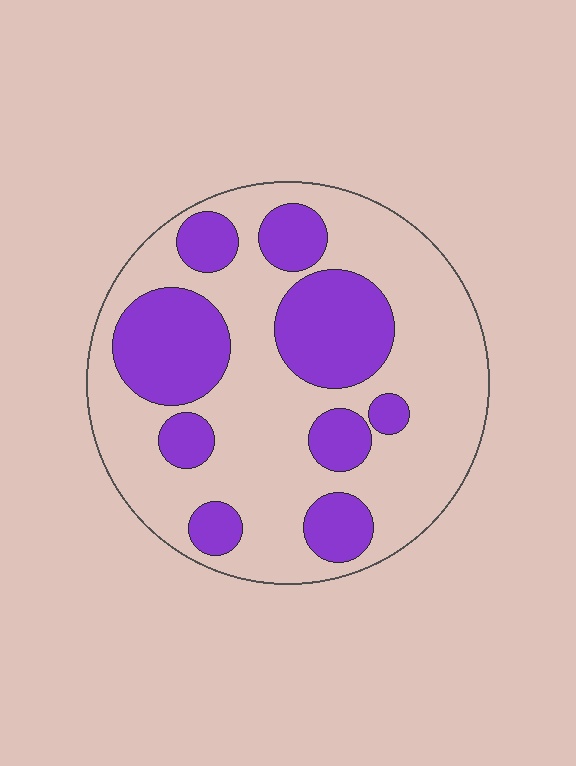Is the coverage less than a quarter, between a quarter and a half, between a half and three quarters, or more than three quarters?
Between a quarter and a half.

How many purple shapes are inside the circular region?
9.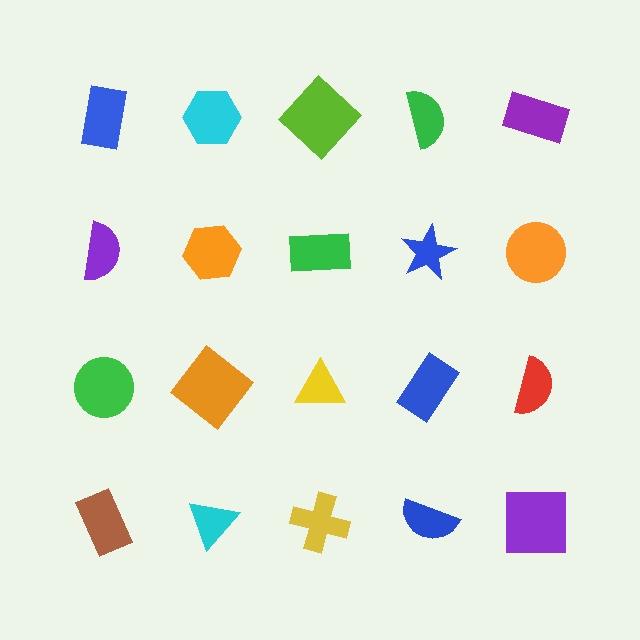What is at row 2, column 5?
An orange circle.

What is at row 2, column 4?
A blue star.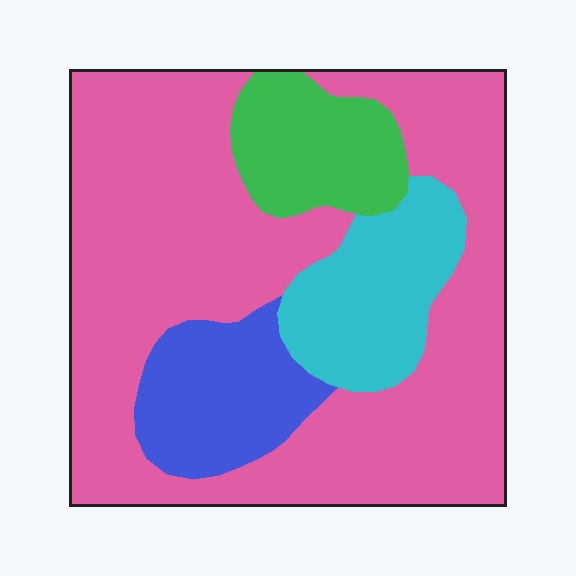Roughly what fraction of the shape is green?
Green covers around 10% of the shape.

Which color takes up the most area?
Pink, at roughly 65%.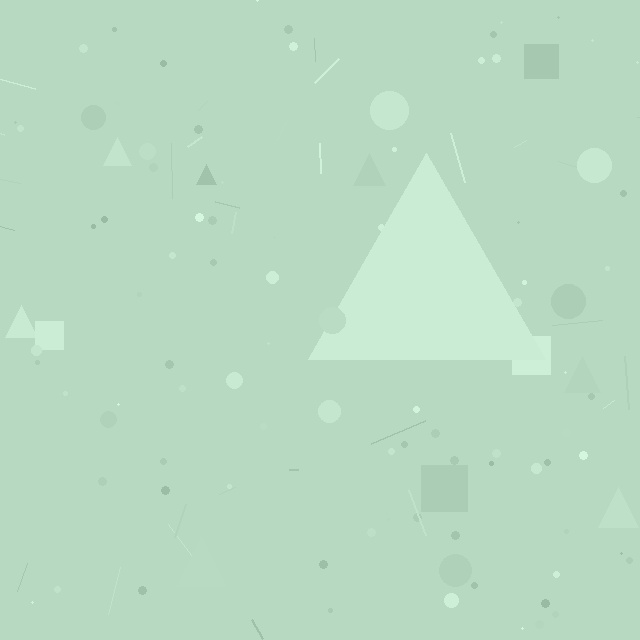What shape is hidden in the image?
A triangle is hidden in the image.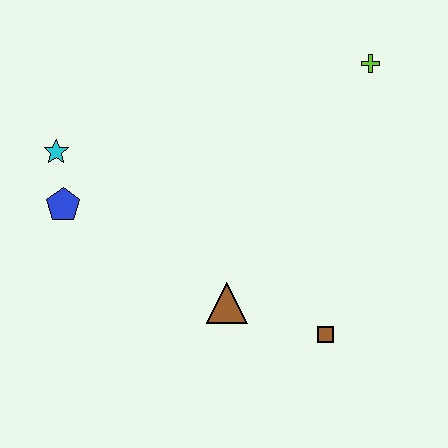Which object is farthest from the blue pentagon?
The lime cross is farthest from the blue pentagon.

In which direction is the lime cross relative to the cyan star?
The lime cross is to the right of the cyan star.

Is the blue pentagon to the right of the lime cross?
No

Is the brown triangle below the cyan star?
Yes